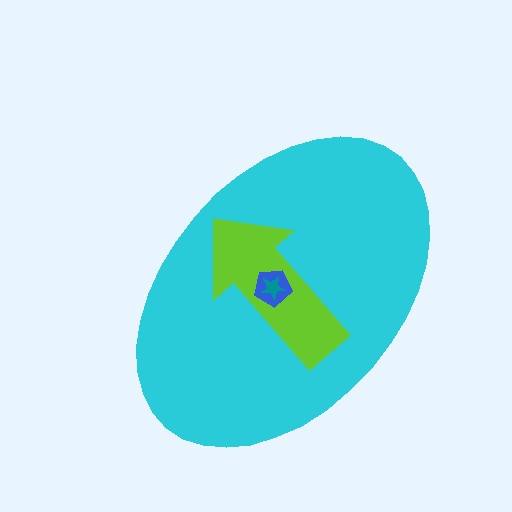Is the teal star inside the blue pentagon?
Yes.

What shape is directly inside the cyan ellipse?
The lime arrow.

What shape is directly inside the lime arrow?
The blue pentagon.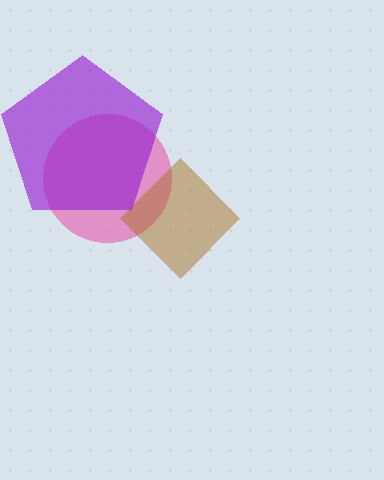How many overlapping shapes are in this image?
There are 3 overlapping shapes in the image.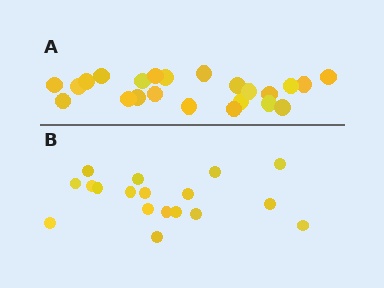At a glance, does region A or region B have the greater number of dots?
Region A (the top region) has more dots.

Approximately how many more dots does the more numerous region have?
Region A has about 5 more dots than region B.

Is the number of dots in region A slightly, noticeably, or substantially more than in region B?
Region A has noticeably more, but not dramatically so. The ratio is roughly 1.3 to 1.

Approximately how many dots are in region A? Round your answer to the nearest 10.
About 20 dots. (The exact count is 23, which rounds to 20.)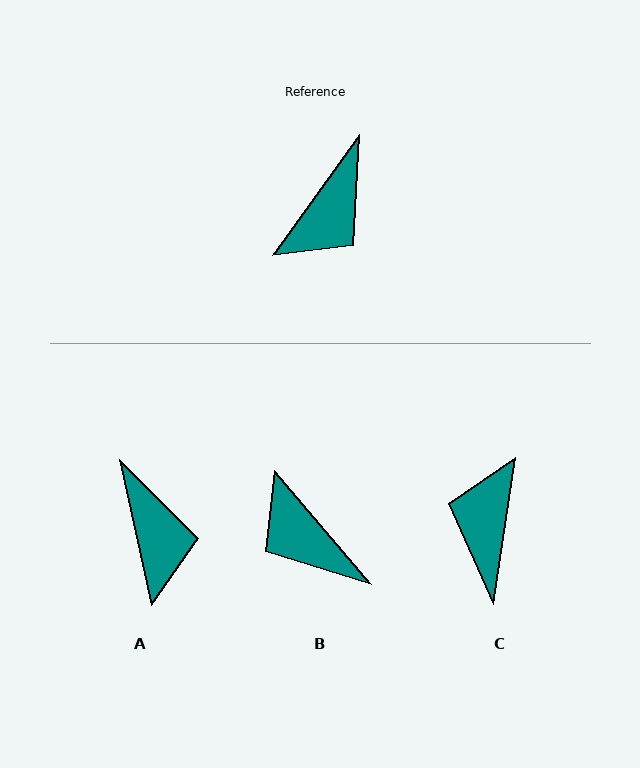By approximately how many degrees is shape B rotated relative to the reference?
Approximately 104 degrees clockwise.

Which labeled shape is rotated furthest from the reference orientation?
C, about 153 degrees away.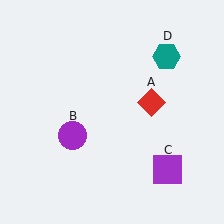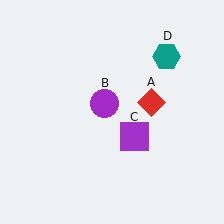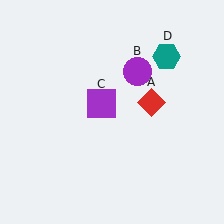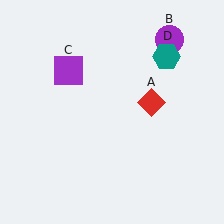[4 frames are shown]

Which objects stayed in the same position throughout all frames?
Red diamond (object A) and teal hexagon (object D) remained stationary.